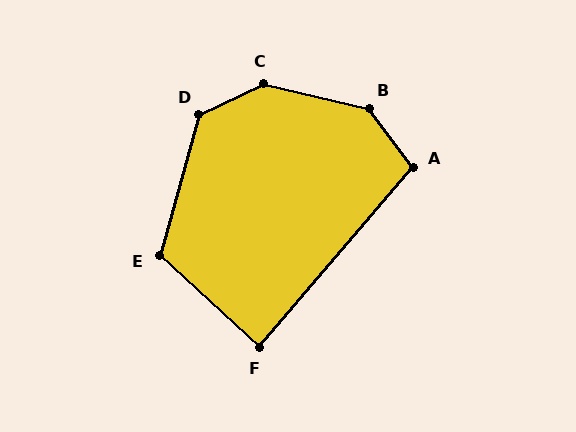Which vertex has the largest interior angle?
C, at approximately 141 degrees.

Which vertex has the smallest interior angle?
F, at approximately 88 degrees.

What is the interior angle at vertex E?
Approximately 117 degrees (obtuse).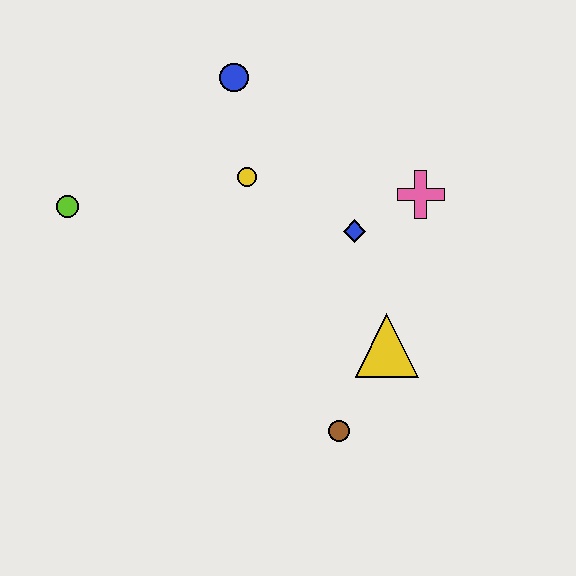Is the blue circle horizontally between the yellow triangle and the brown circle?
No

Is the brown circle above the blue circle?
No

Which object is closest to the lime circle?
The yellow circle is closest to the lime circle.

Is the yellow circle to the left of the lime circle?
No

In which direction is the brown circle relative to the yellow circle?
The brown circle is below the yellow circle.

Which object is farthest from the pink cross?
The lime circle is farthest from the pink cross.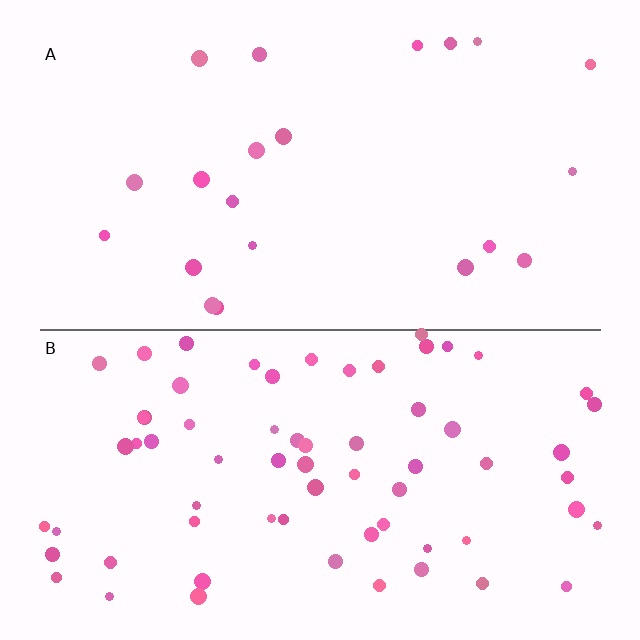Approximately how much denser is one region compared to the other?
Approximately 3.2× — region B over region A.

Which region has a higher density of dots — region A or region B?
B (the bottom).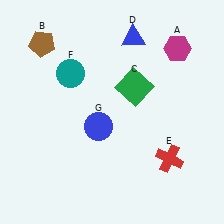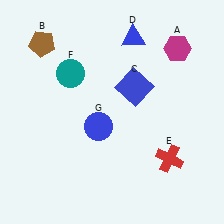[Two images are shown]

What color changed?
The square (C) changed from green in Image 1 to blue in Image 2.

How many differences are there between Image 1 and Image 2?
There is 1 difference between the two images.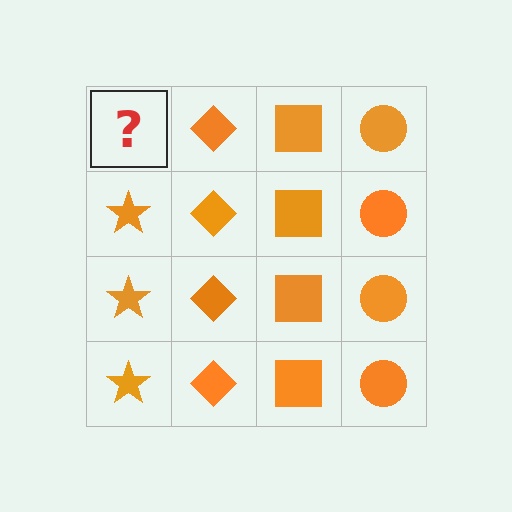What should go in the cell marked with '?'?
The missing cell should contain an orange star.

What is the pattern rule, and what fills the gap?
The rule is that each column has a consistent shape. The gap should be filled with an orange star.